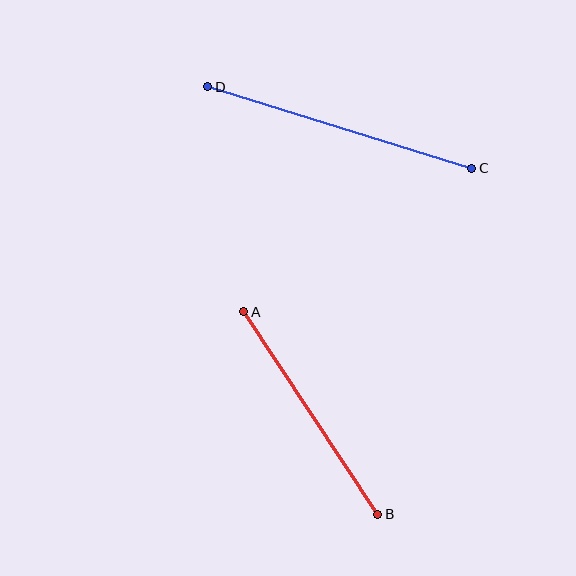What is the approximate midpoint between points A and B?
The midpoint is at approximately (311, 413) pixels.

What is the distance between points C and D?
The distance is approximately 277 pixels.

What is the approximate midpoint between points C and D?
The midpoint is at approximately (340, 128) pixels.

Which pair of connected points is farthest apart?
Points C and D are farthest apart.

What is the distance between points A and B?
The distance is approximately 243 pixels.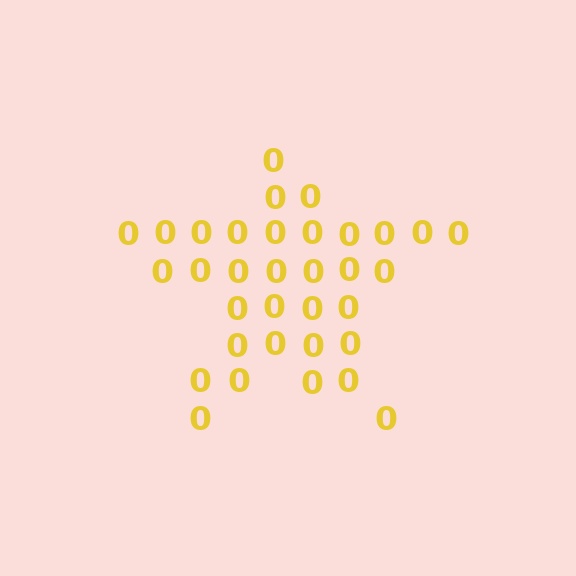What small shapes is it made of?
It is made of small digit 0's.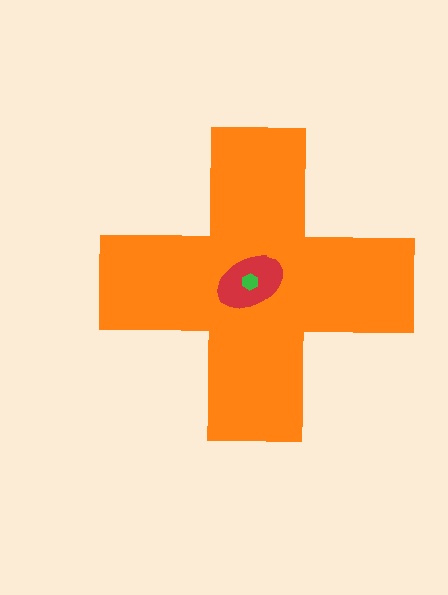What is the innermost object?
The green hexagon.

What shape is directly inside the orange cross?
The red ellipse.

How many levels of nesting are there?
3.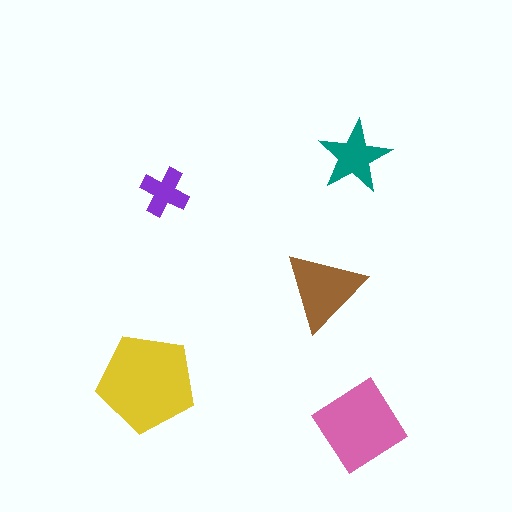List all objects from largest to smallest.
The yellow pentagon, the pink diamond, the brown triangle, the teal star, the purple cross.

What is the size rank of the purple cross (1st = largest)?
5th.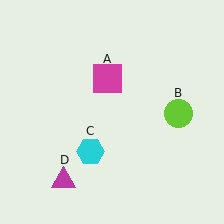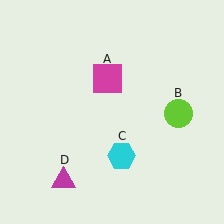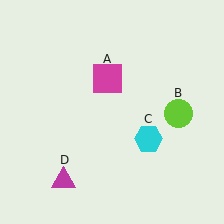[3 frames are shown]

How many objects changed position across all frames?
1 object changed position: cyan hexagon (object C).